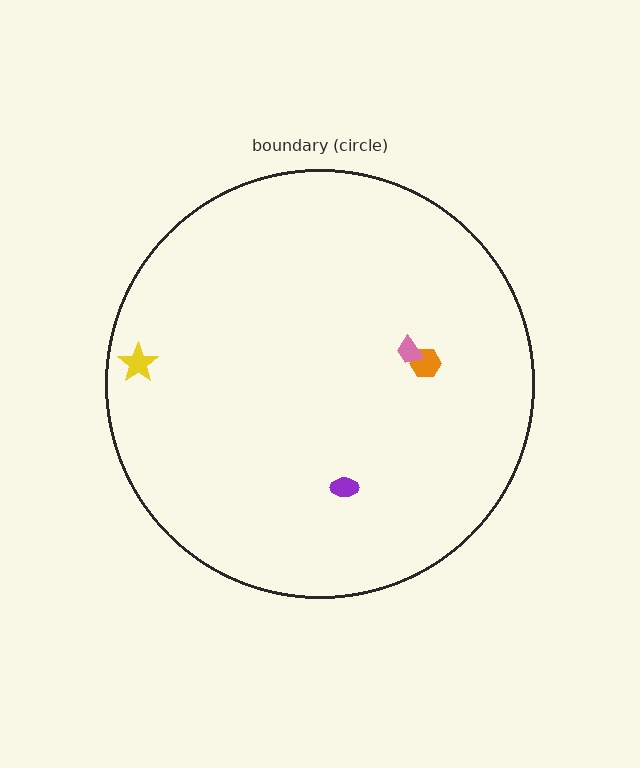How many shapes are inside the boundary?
4 inside, 0 outside.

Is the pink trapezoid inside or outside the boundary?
Inside.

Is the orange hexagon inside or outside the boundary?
Inside.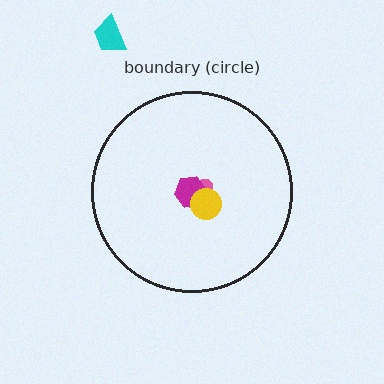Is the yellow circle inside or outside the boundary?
Inside.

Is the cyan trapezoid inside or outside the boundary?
Outside.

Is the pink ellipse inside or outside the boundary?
Inside.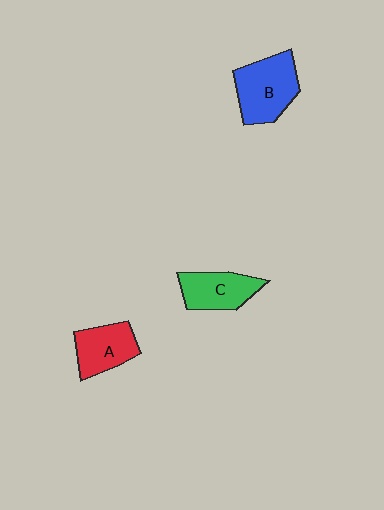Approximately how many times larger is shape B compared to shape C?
Approximately 1.3 times.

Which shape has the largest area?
Shape B (blue).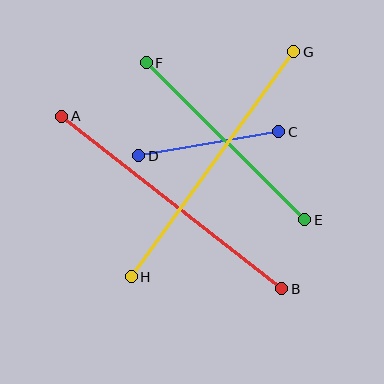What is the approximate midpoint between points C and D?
The midpoint is at approximately (209, 144) pixels.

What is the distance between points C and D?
The distance is approximately 142 pixels.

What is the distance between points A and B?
The distance is approximately 280 pixels.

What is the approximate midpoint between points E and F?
The midpoint is at approximately (226, 141) pixels.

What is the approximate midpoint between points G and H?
The midpoint is at approximately (212, 164) pixels.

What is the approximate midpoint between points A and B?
The midpoint is at approximately (172, 202) pixels.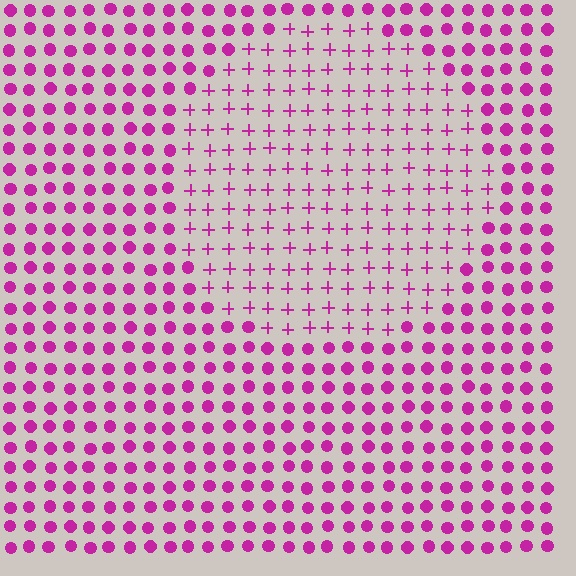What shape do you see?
I see a circle.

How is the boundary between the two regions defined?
The boundary is defined by a change in element shape: plus signs inside vs. circles outside. All elements share the same color and spacing.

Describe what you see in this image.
The image is filled with small magenta elements arranged in a uniform grid. A circle-shaped region contains plus signs, while the surrounding area contains circles. The boundary is defined purely by the change in element shape.